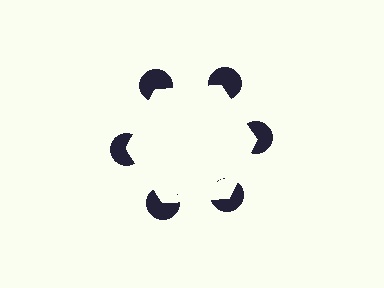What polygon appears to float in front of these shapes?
An illusory hexagon — its edges are inferred from the aligned wedge cuts in the pac-man discs, not physically drawn.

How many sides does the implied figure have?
6 sides.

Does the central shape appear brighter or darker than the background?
It typically appears slightly brighter than the background, even though no actual brightness change is drawn.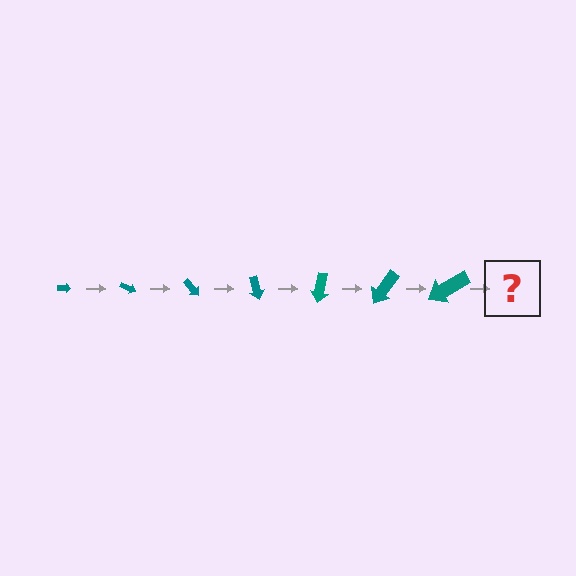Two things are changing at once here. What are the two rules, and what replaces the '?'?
The two rules are that the arrow grows larger each step and it rotates 25 degrees each step. The '?' should be an arrow, larger than the previous one and rotated 175 degrees from the start.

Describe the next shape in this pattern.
It should be an arrow, larger than the previous one and rotated 175 degrees from the start.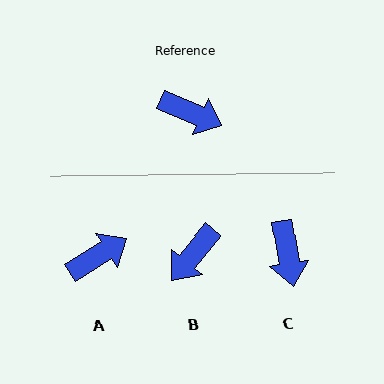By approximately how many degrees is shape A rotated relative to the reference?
Approximately 55 degrees counter-clockwise.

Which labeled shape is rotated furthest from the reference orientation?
B, about 106 degrees away.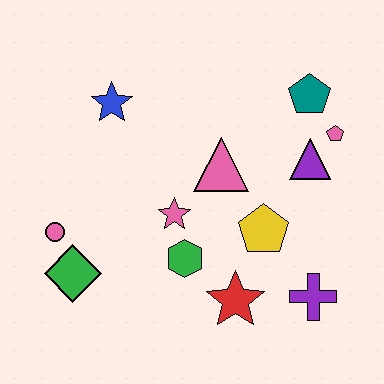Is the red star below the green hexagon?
Yes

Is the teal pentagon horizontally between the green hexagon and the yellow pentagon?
No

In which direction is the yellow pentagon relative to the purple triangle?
The yellow pentagon is below the purple triangle.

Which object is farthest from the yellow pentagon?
The pink circle is farthest from the yellow pentagon.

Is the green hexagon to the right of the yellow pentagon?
No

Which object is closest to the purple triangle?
The pink pentagon is closest to the purple triangle.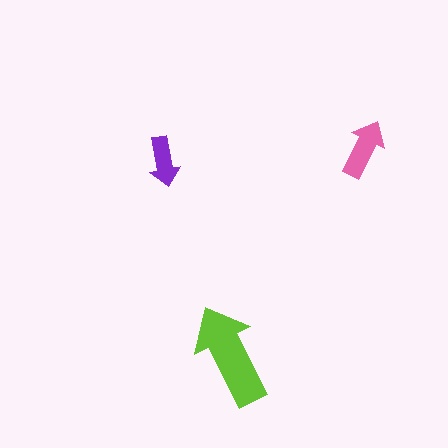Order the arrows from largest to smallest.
the lime one, the pink one, the purple one.